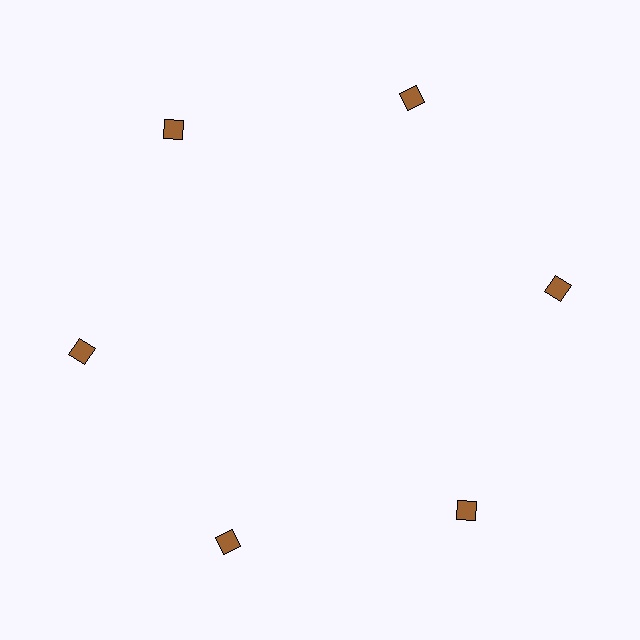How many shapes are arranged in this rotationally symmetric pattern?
There are 6 shapes, arranged in 6 groups of 1.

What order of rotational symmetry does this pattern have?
This pattern has 6-fold rotational symmetry.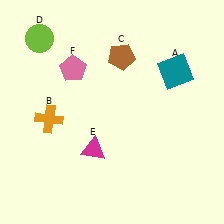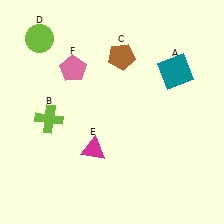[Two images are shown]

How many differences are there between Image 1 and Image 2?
There is 1 difference between the two images.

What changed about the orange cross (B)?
In Image 1, B is orange. In Image 2, it changed to lime.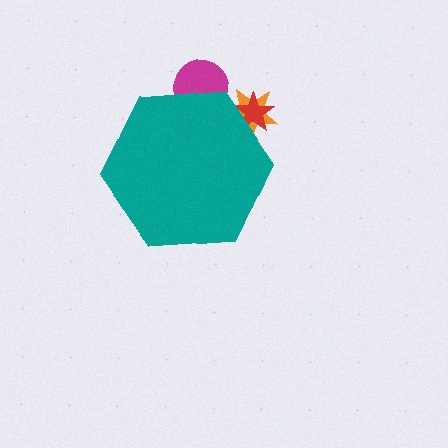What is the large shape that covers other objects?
A teal hexagon.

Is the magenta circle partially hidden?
Yes, the magenta circle is partially hidden behind the teal hexagon.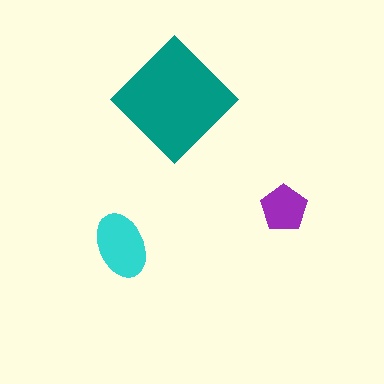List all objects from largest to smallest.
The teal diamond, the cyan ellipse, the purple pentagon.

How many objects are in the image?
There are 3 objects in the image.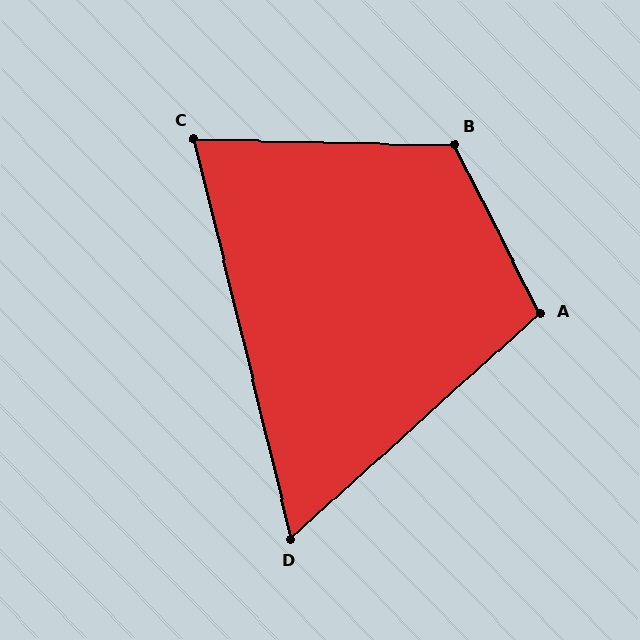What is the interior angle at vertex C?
Approximately 75 degrees (acute).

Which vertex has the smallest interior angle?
D, at approximately 62 degrees.